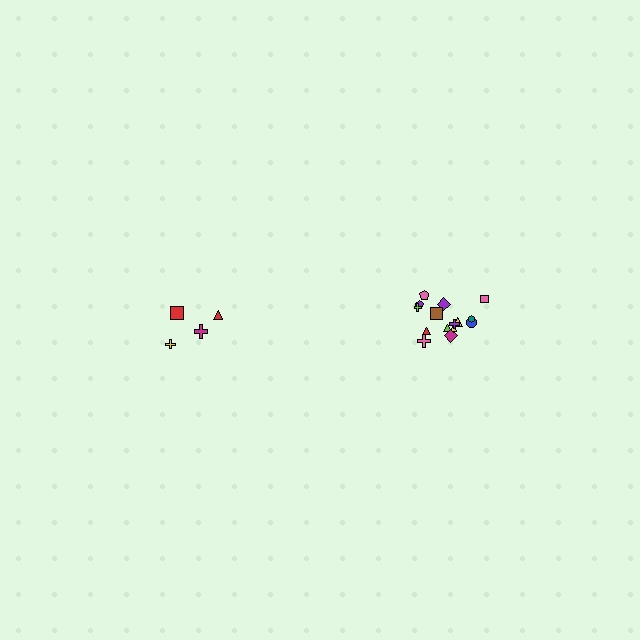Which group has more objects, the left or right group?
The right group.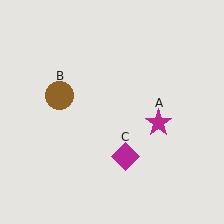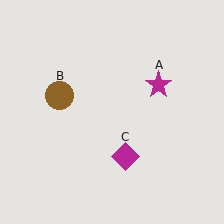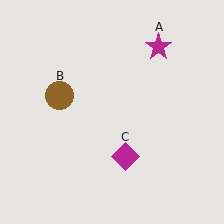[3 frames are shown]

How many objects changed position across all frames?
1 object changed position: magenta star (object A).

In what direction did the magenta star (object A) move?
The magenta star (object A) moved up.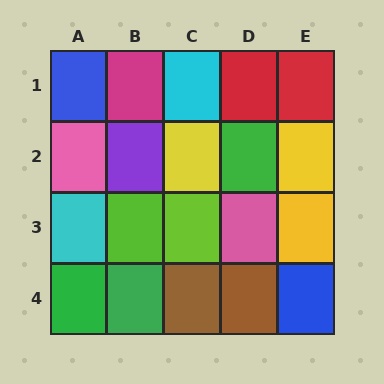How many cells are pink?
2 cells are pink.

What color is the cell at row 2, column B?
Purple.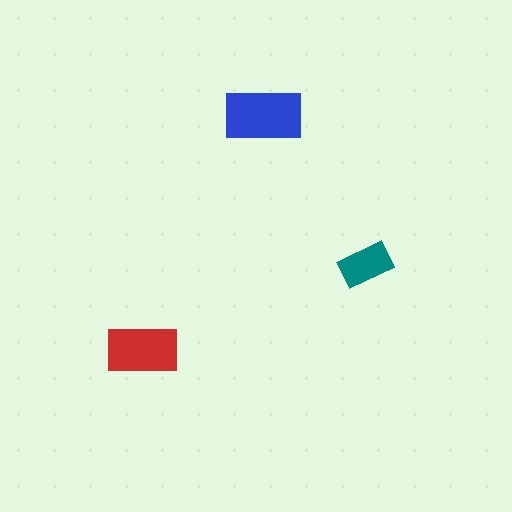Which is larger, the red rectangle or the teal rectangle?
The red one.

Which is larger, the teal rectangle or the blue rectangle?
The blue one.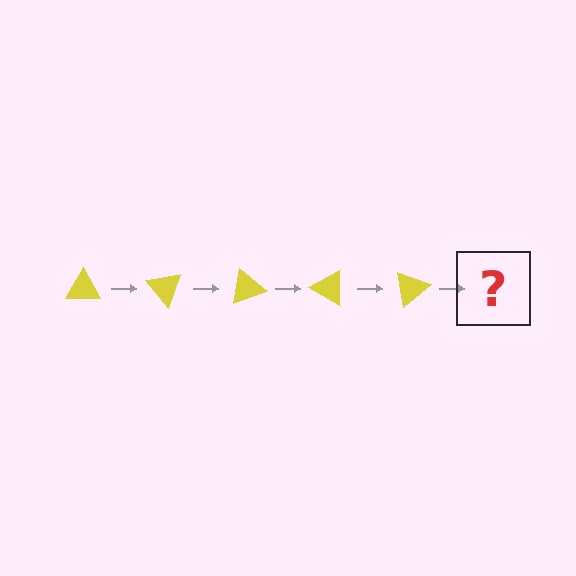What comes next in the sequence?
The next element should be a yellow triangle rotated 250 degrees.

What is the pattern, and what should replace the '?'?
The pattern is that the triangle rotates 50 degrees each step. The '?' should be a yellow triangle rotated 250 degrees.